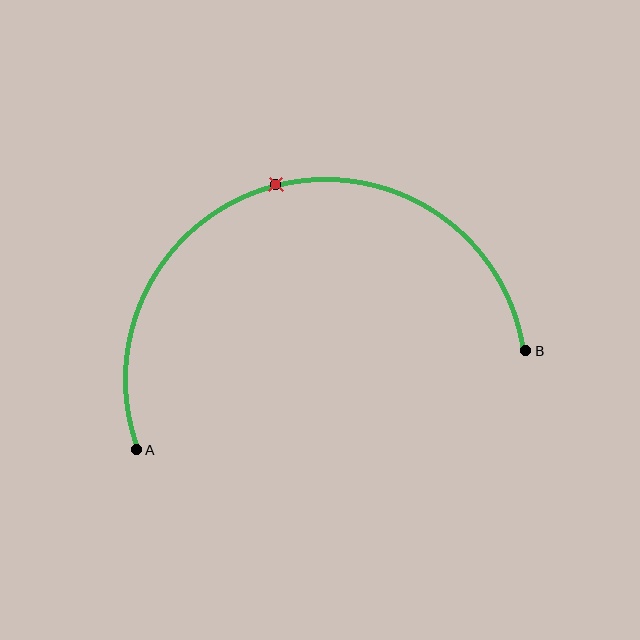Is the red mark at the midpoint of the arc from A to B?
Yes. The red mark lies on the arc at equal arc-length from both A and B — it is the arc midpoint.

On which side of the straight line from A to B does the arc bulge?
The arc bulges above the straight line connecting A and B.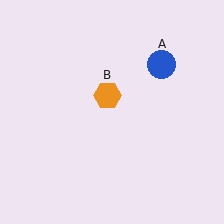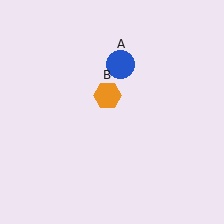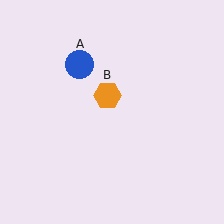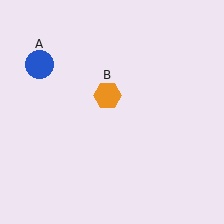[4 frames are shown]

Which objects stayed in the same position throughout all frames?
Orange hexagon (object B) remained stationary.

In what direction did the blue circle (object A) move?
The blue circle (object A) moved left.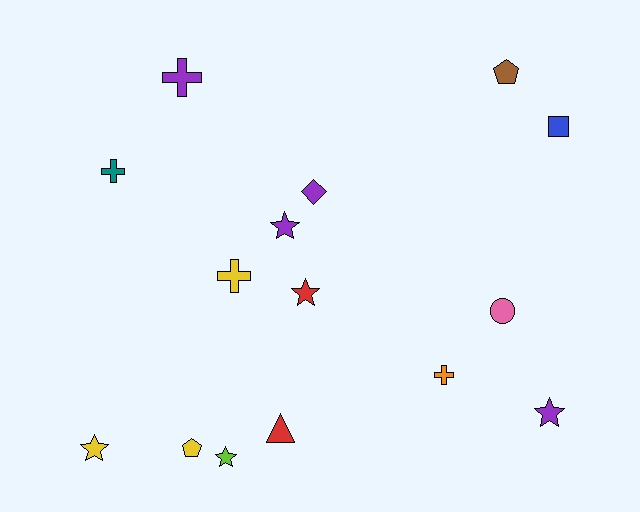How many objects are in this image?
There are 15 objects.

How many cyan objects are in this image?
There are no cyan objects.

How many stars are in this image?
There are 5 stars.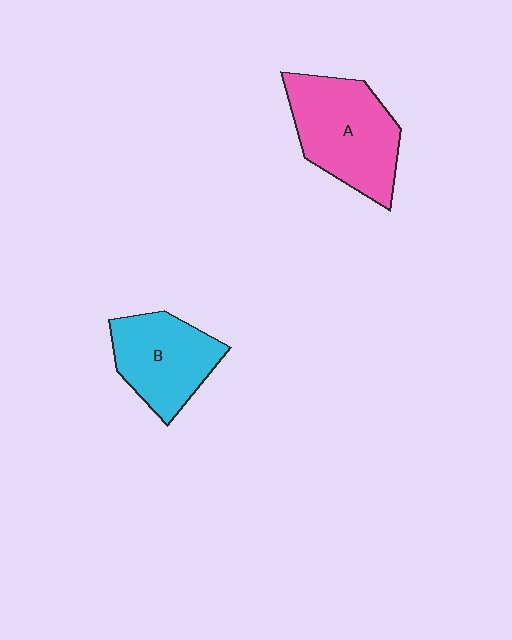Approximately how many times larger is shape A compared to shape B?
Approximately 1.2 times.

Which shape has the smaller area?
Shape B (cyan).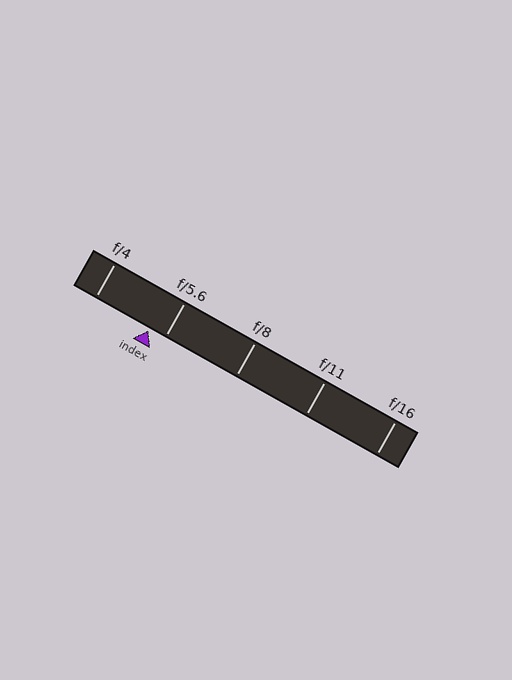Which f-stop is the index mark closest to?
The index mark is closest to f/5.6.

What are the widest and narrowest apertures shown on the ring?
The widest aperture shown is f/4 and the narrowest is f/16.